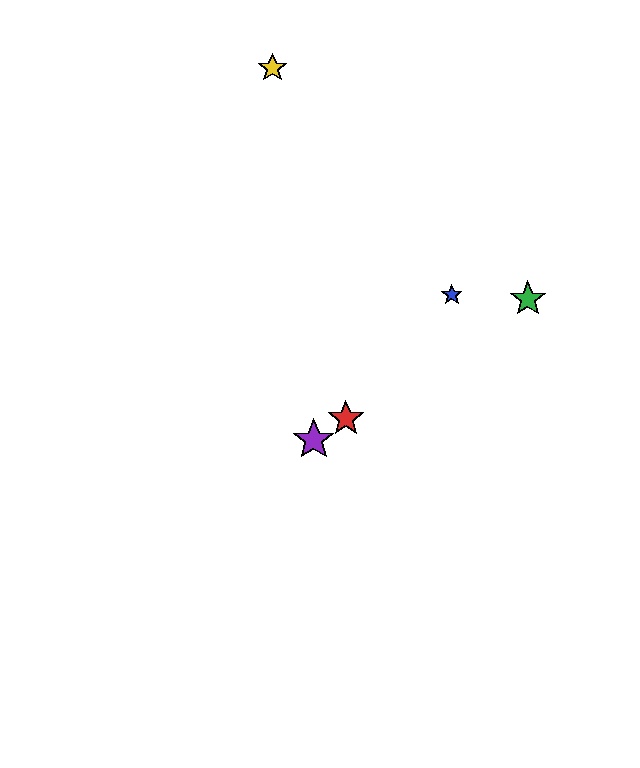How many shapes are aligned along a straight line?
3 shapes (the red star, the green star, the purple star) are aligned along a straight line.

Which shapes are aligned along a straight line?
The red star, the green star, the purple star are aligned along a straight line.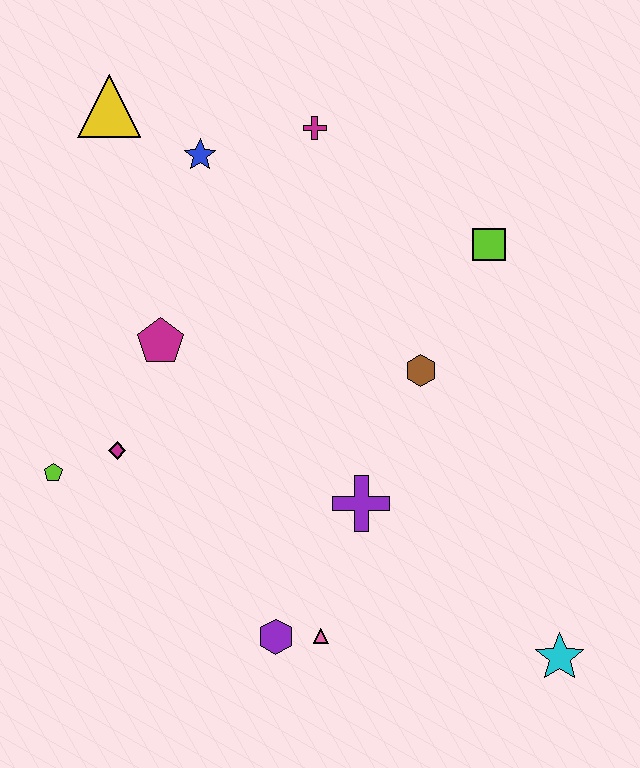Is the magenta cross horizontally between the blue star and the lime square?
Yes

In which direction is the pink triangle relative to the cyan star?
The pink triangle is to the left of the cyan star.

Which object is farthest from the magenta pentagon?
The cyan star is farthest from the magenta pentagon.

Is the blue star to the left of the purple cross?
Yes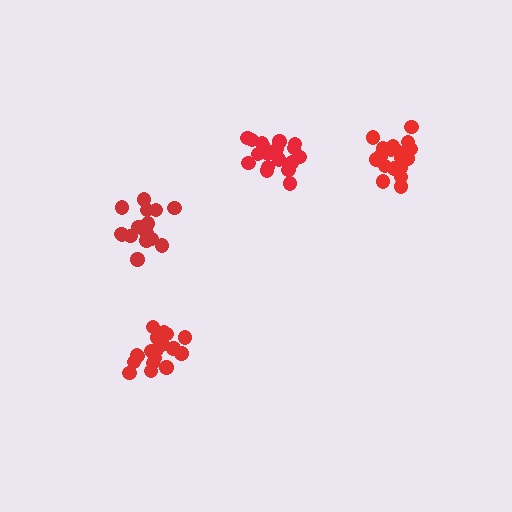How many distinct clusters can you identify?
There are 4 distinct clusters.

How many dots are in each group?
Group 1: 19 dots, Group 2: 19 dots, Group 3: 21 dots, Group 4: 18 dots (77 total).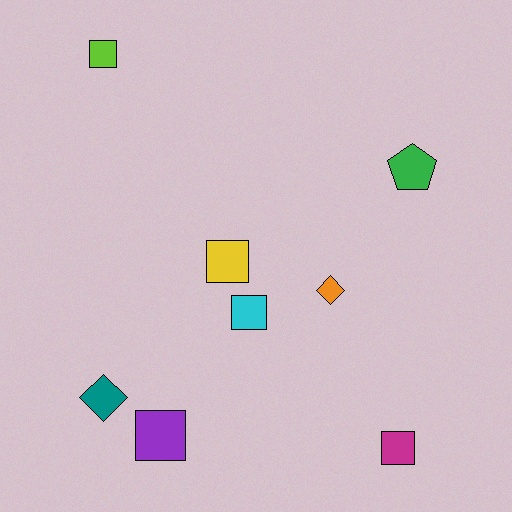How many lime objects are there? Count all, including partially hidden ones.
There is 1 lime object.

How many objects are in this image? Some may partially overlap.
There are 8 objects.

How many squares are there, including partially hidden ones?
There are 5 squares.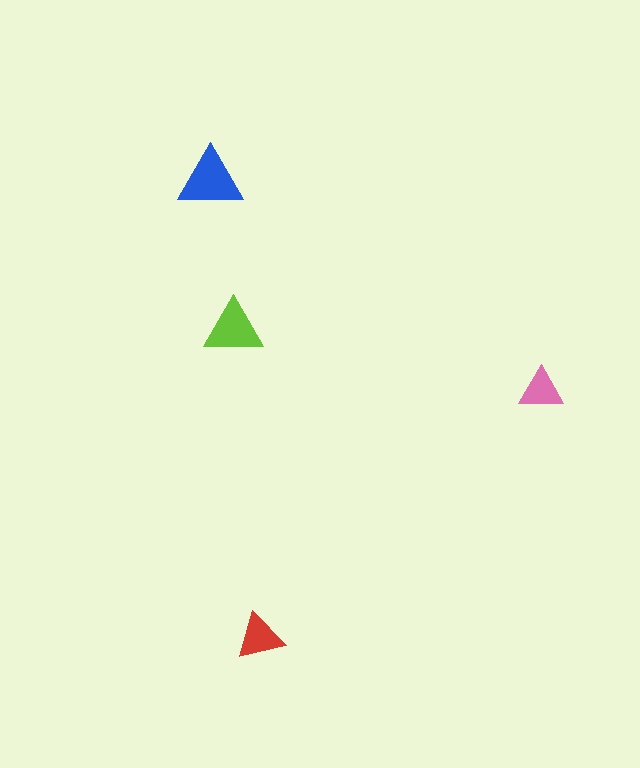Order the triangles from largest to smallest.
the blue one, the lime one, the red one, the pink one.